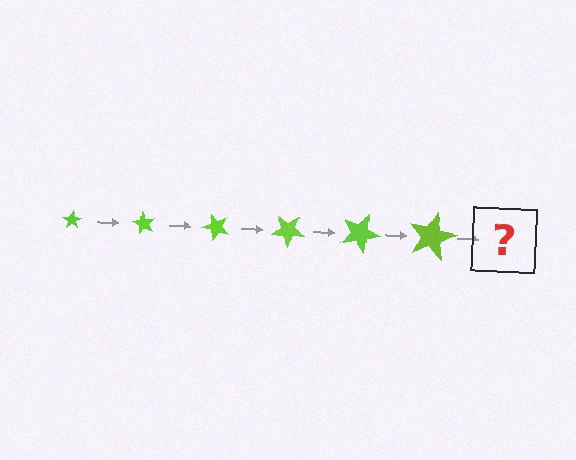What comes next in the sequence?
The next element should be a star, larger than the previous one and rotated 360 degrees from the start.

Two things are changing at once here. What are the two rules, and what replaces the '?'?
The two rules are that the star grows larger each step and it rotates 60 degrees each step. The '?' should be a star, larger than the previous one and rotated 360 degrees from the start.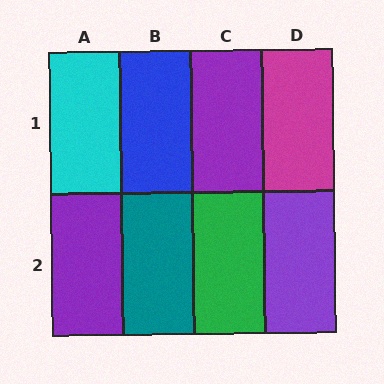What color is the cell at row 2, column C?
Green.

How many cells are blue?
1 cell is blue.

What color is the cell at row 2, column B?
Teal.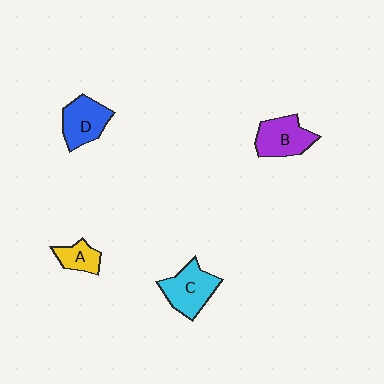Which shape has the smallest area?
Shape A (yellow).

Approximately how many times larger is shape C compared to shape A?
Approximately 1.9 times.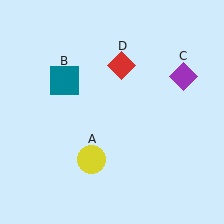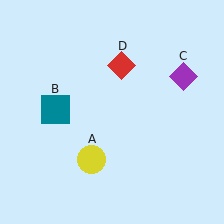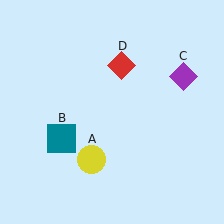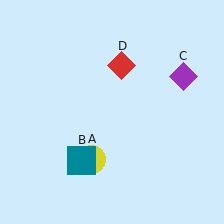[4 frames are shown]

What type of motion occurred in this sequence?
The teal square (object B) rotated counterclockwise around the center of the scene.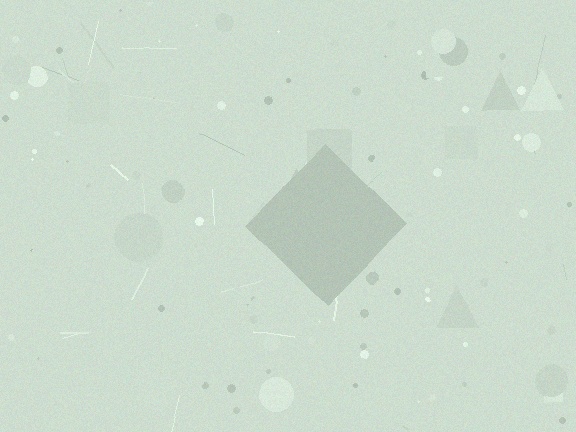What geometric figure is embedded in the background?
A diamond is embedded in the background.